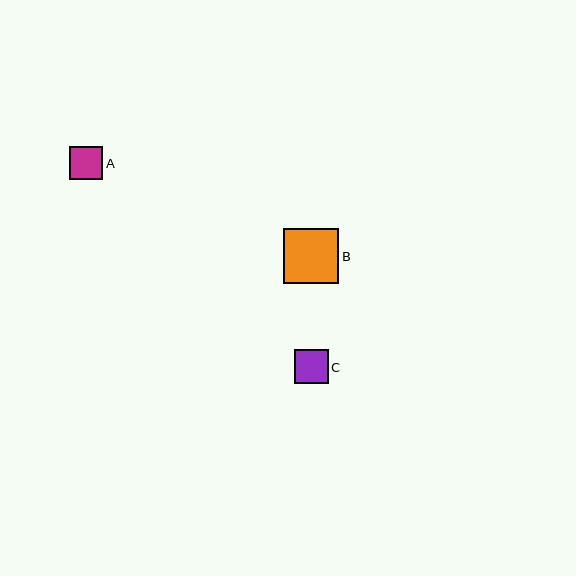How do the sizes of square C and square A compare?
Square C and square A are approximately the same size.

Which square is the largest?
Square B is the largest with a size of approximately 55 pixels.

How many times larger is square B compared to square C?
Square B is approximately 1.6 times the size of square C.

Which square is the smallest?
Square A is the smallest with a size of approximately 33 pixels.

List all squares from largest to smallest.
From largest to smallest: B, C, A.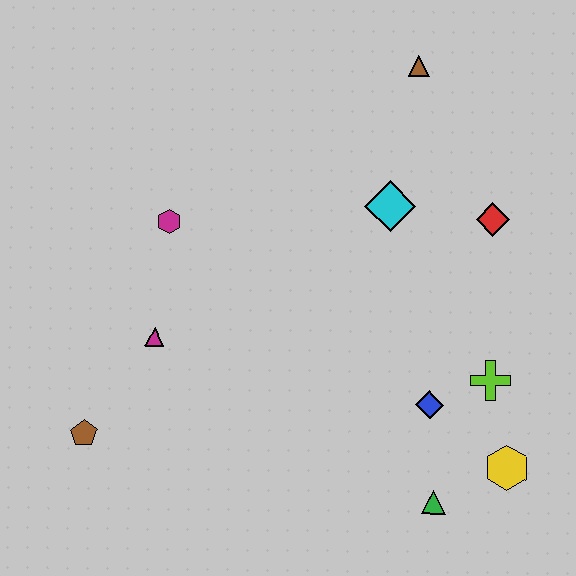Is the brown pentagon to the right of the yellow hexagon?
No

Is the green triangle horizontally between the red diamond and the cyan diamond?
Yes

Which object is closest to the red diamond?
The cyan diamond is closest to the red diamond.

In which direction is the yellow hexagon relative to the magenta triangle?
The yellow hexagon is to the right of the magenta triangle.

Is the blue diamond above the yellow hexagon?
Yes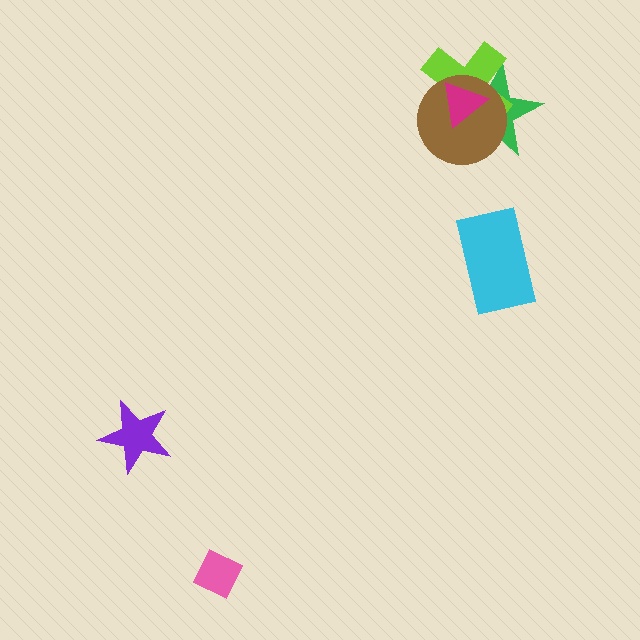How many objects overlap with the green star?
3 objects overlap with the green star.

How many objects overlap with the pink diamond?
0 objects overlap with the pink diamond.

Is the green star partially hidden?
Yes, it is partially covered by another shape.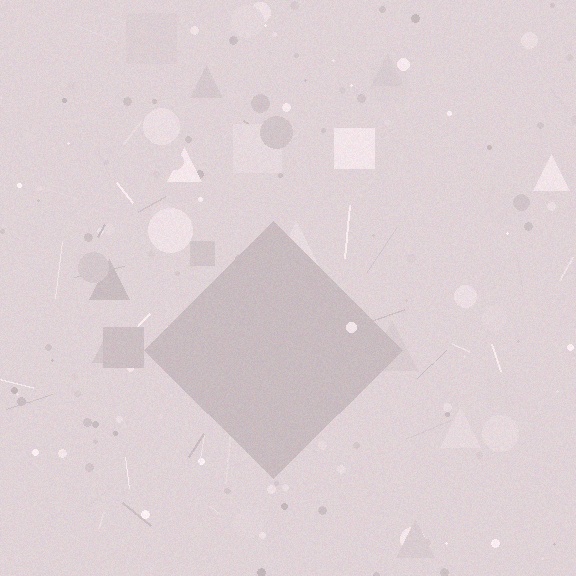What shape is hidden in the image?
A diamond is hidden in the image.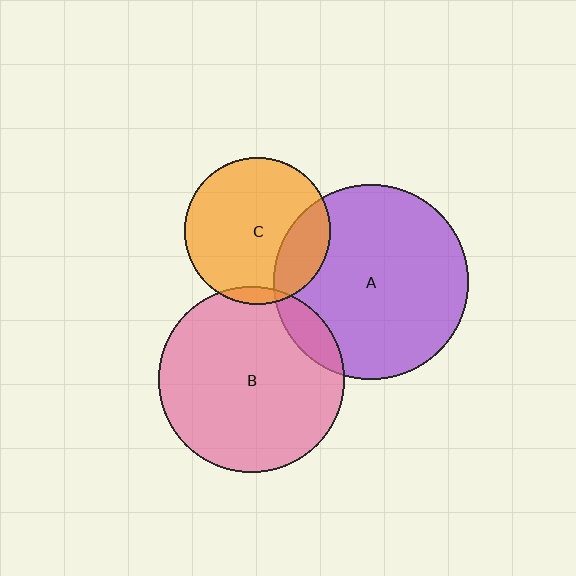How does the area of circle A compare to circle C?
Approximately 1.8 times.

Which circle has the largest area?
Circle A (purple).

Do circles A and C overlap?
Yes.